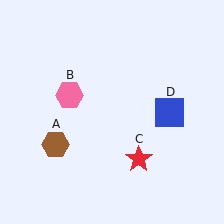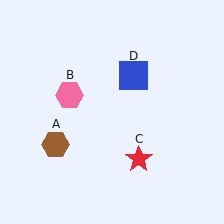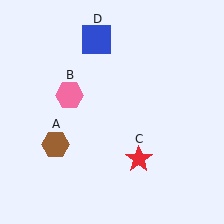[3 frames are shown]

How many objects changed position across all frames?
1 object changed position: blue square (object D).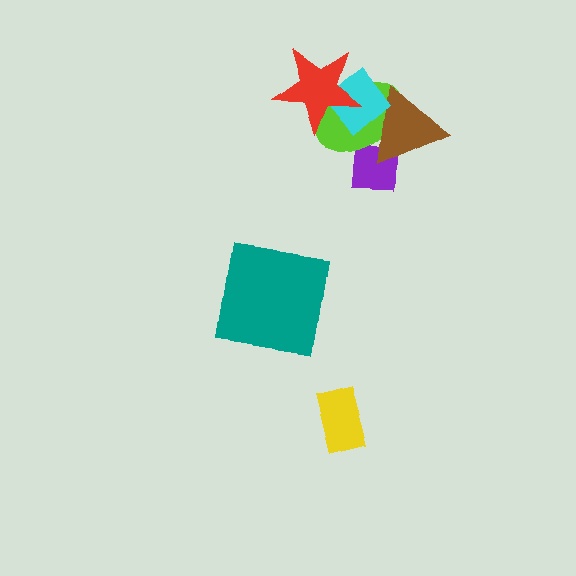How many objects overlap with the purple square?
2 objects overlap with the purple square.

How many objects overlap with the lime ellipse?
4 objects overlap with the lime ellipse.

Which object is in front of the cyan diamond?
The red star is in front of the cyan diamond.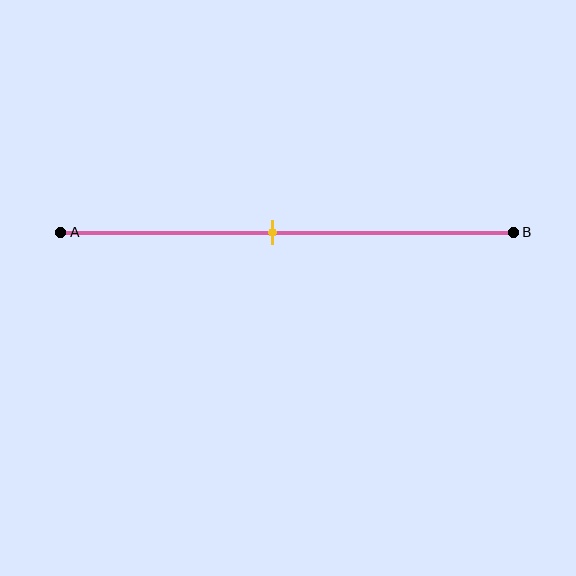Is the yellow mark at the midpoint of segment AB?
No, the mark is at about 45% from A, not at the 50% midpoint.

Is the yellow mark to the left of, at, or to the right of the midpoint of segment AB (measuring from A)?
The yellow mark is to the left of the midpoint of segment AB.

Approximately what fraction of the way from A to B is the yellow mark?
The yellow mark is approximately 45% of the way from A to B.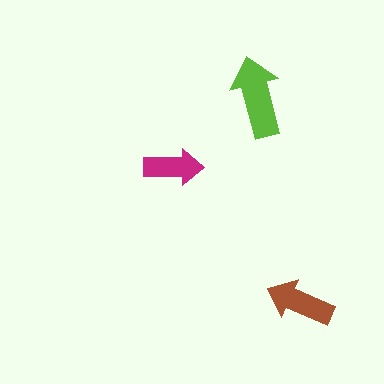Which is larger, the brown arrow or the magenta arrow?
The brown one.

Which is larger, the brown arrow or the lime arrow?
The lime one.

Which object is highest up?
The lime arrow is topmost.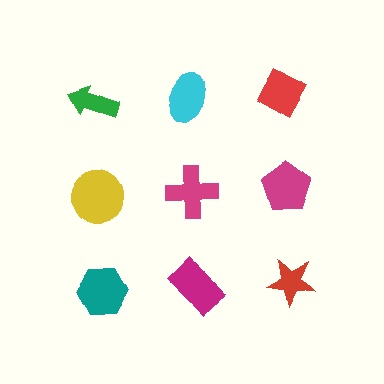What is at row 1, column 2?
A cyan ellipse.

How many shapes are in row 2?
3 shapes.